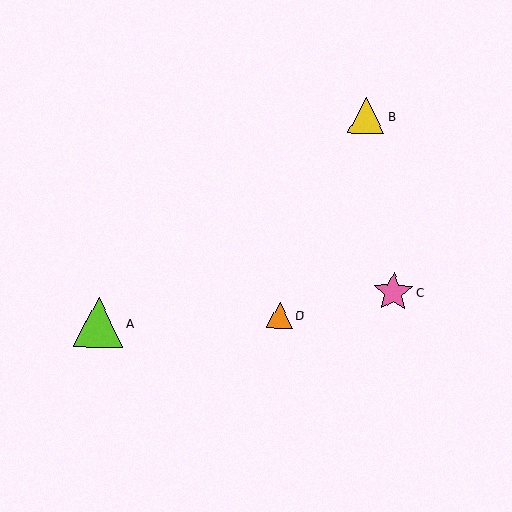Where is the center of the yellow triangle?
The center of the yellow triangle is at (366, 116).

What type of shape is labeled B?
Shape B is a yellow triangle.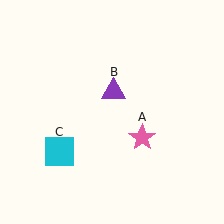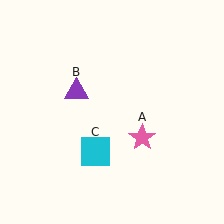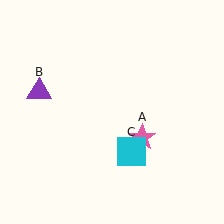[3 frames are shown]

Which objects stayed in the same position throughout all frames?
Pink star (object A) remained stationary.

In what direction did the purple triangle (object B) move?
The purple triangle (object B) moved left.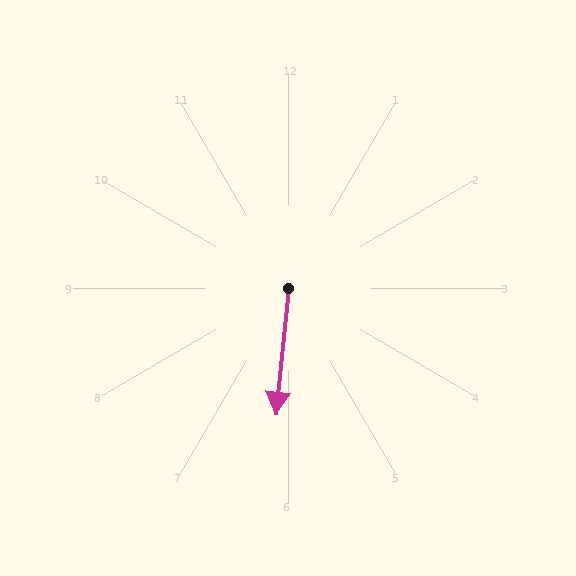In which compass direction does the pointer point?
South.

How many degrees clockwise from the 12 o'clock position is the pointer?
Approximately 186 degrees.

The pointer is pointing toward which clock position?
Roughly 6 o'clock.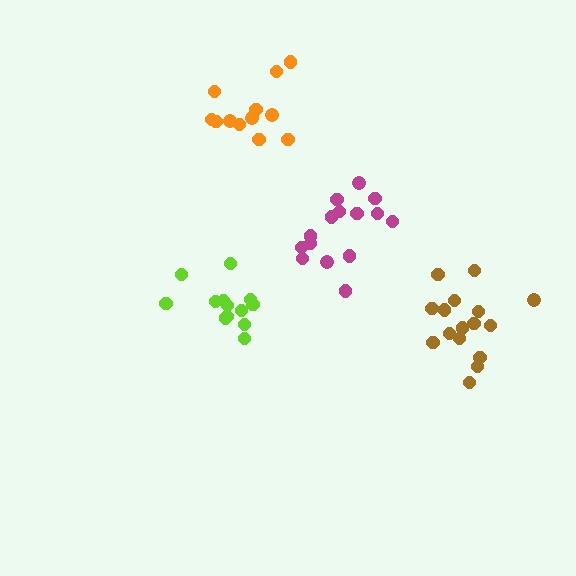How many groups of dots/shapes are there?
There are 4 groups.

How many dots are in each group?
Group 1: 13 dots, Group 2: 12 dots, Group 3: 16 dots, Group 4: 15 dots (56 total).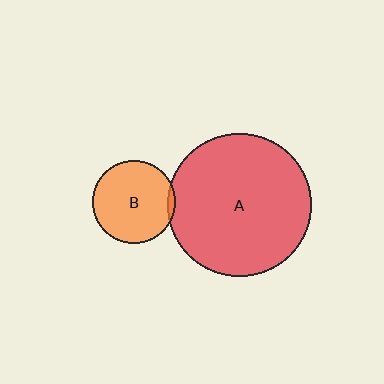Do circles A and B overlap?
Yes.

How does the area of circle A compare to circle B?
Approximately 3.0 times.